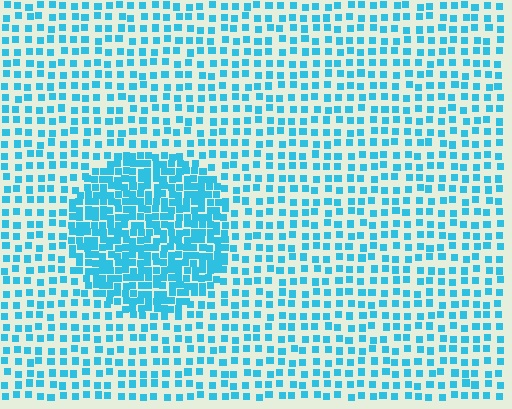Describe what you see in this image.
The image contains small cyan elements arranged at two different densities. A circle-shaped region is visible where the elements are more densely packed than the surrounding area.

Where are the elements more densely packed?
The elements are more densely packed inside the circle boundary.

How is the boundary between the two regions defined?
The boundary is defined by a change in element density (approximately 2.3x ratio). All elements are the same color, size, and shape.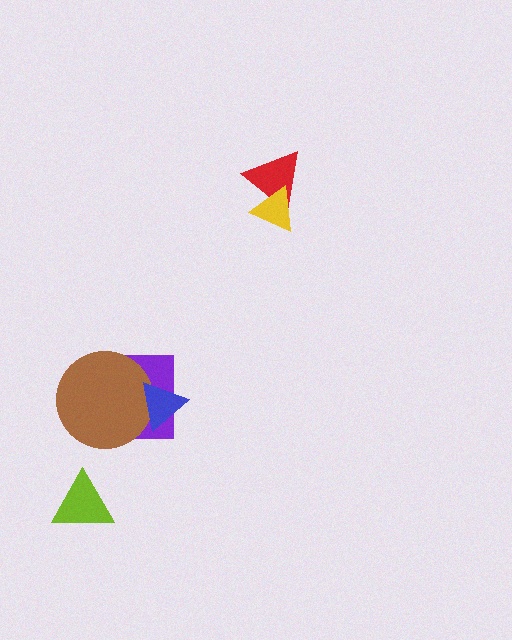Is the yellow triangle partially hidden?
No, no other shape covers it.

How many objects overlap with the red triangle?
1 object overlaps with the red triangle.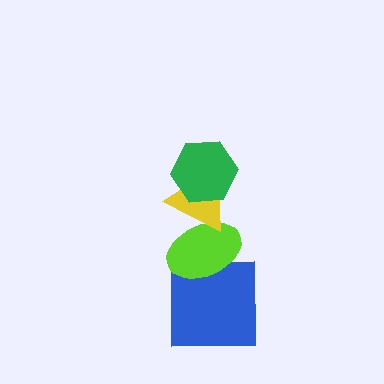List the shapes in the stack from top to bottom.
From top to bottom: the green hexagon, the yellow triangle, the lime ellipse, the blue square.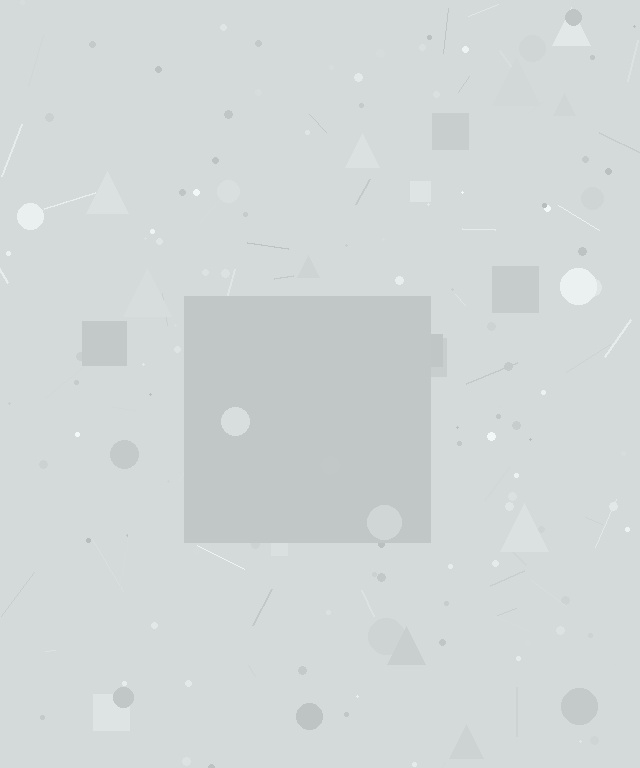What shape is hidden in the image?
A square is hidden in the image.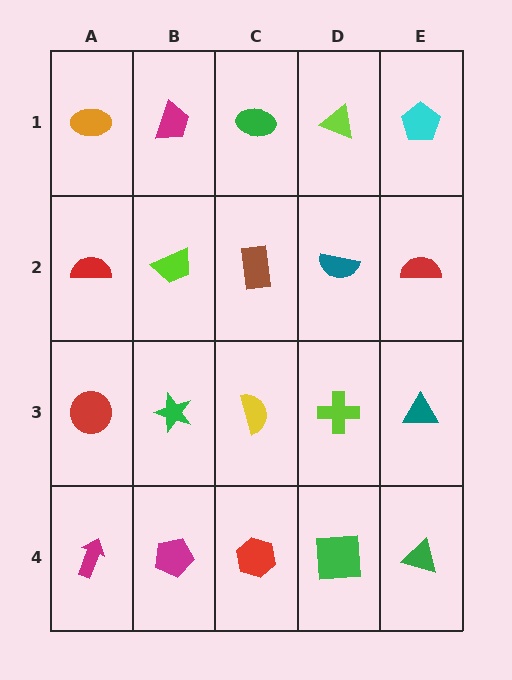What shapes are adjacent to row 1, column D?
A teal semicircle (row 2, column D), a green ellipse (row 1, column C), a cyan pentagon (row 1, column E).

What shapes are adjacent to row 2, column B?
A magenta trapezoid (row 1, column B), a green star (row 3, column B), a red semicircle (row 2, column A), a brown rectangle (row 2, column C).